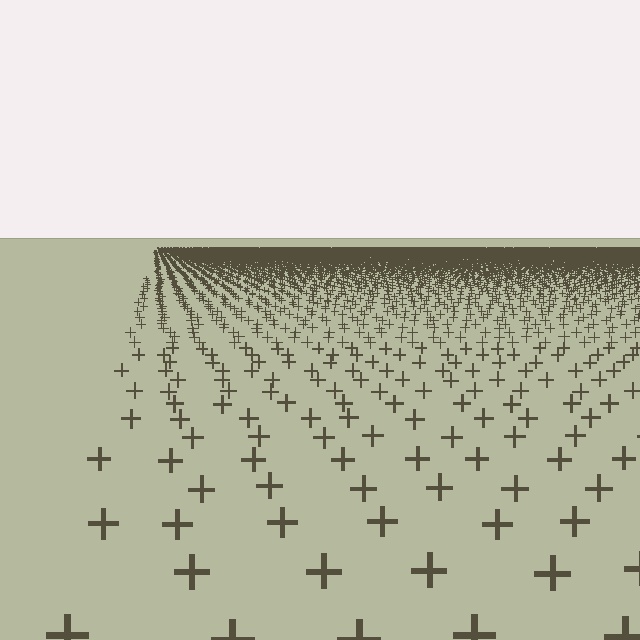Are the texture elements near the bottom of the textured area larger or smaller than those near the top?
Larger. Near the bottom, elements are closer to the viewer and appear at a bigger on-screen size.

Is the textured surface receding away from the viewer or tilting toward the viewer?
The surface is receding away from the viewer. Texture elements get smaller and denser toward the top.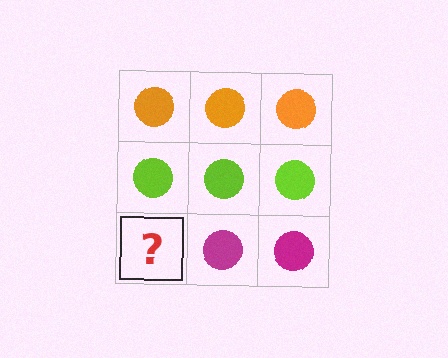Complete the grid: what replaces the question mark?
The question mark should be replaced with a magenta circle.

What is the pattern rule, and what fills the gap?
The rule is that each row has a consistent color. The gap should be filled with a magenta circle.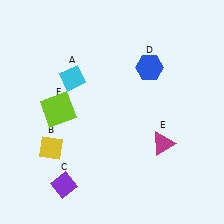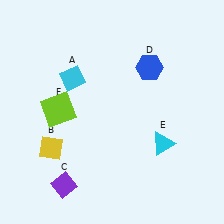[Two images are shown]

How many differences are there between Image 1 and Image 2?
There is 1 difference between the two images.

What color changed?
The triangle (E) changed from magenta in Image 1 to cyan in Image 2.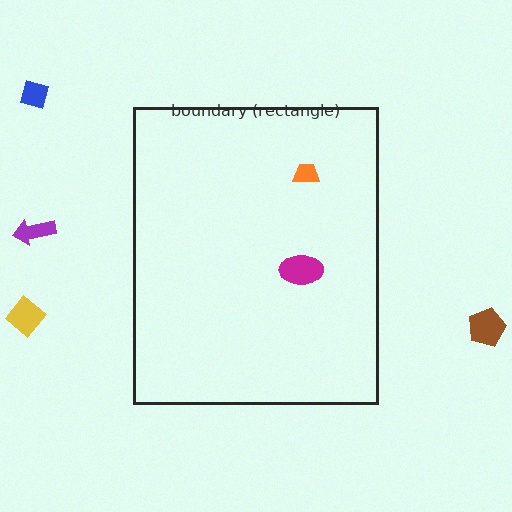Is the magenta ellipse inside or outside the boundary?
Inside.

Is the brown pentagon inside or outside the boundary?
Outside.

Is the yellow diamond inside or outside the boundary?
Outside.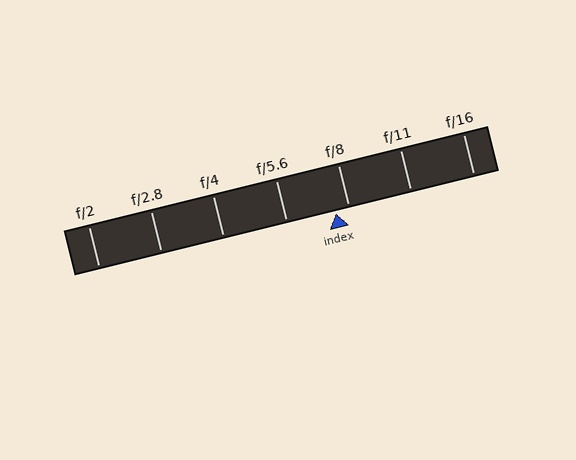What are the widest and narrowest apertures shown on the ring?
The widest aperture shown is f/2 and the narrowest is f/16.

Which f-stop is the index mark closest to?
The index mark is closest to f/8.